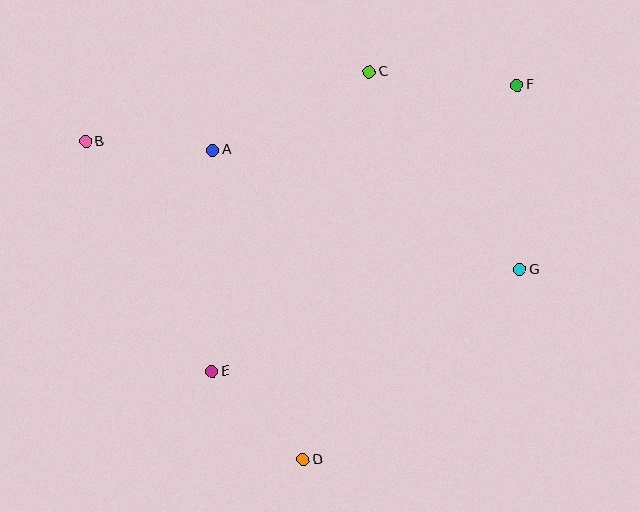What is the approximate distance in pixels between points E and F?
The distance between E and F is approximately 418 pixels.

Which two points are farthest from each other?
Points B and G are farthest from each other.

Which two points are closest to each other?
Points A and B are closest to each other.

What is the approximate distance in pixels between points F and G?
The distance between F and G is approximately 185 pixels.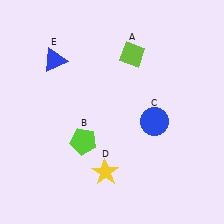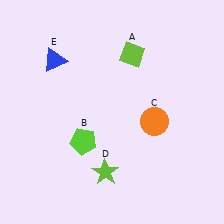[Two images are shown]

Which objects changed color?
C changed from blue to orange. D changed from yellow to lime.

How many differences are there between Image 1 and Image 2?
There are 2 differences between the two images.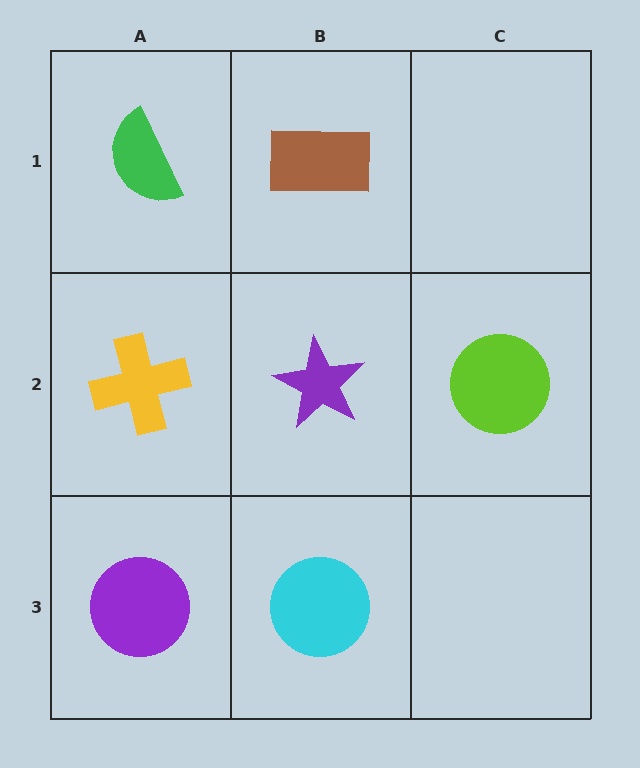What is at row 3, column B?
A cyan circle.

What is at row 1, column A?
A green semicircle.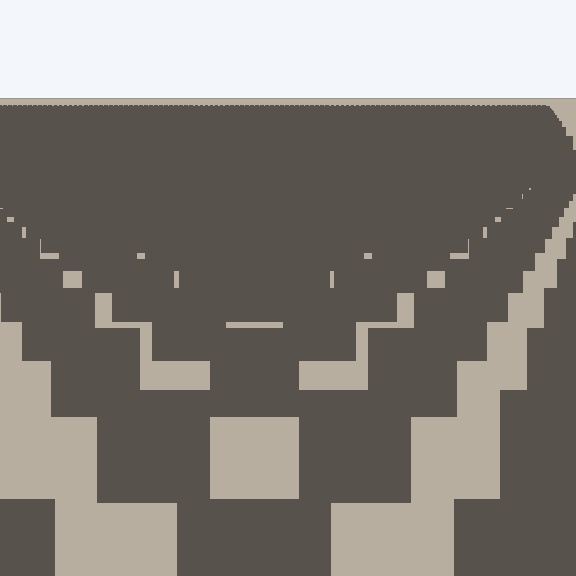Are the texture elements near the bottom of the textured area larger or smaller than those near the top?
Larger. Near the bottom, elements are closer to the viewer and appear at a bigger on-screen size.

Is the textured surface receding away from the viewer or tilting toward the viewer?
The surface is receding away from the viewer. Texture elements get smaller and denser toward the top.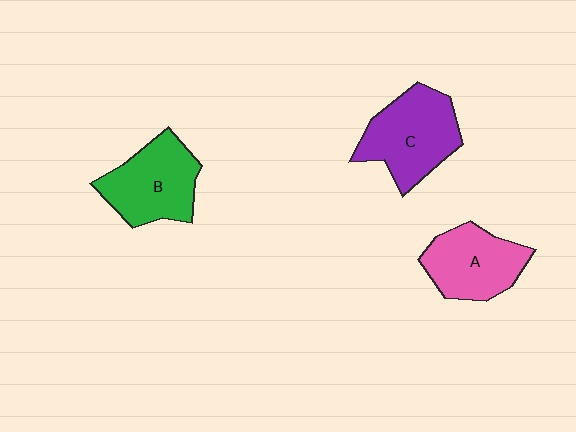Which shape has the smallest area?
Shape A (pink).